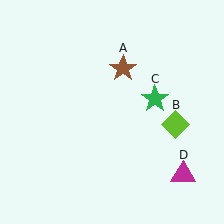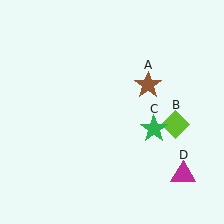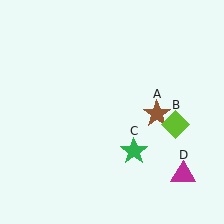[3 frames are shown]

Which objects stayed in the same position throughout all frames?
Lime diamond (object B) and magenta triangle (object D) remained stationary.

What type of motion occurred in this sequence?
The brown star (object A), green star (object C) rotated clockwise around the center of the scene.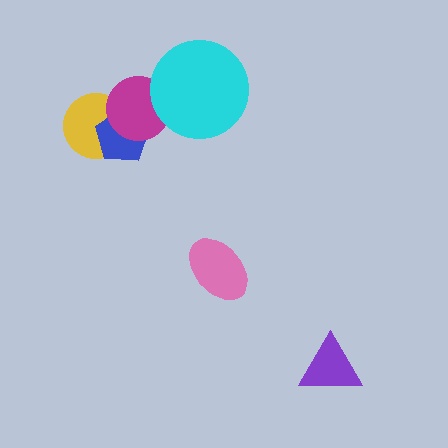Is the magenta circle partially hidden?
Yes, it is partially covered by another shape.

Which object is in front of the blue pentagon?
The magenta circle is in front of the blue pentagon.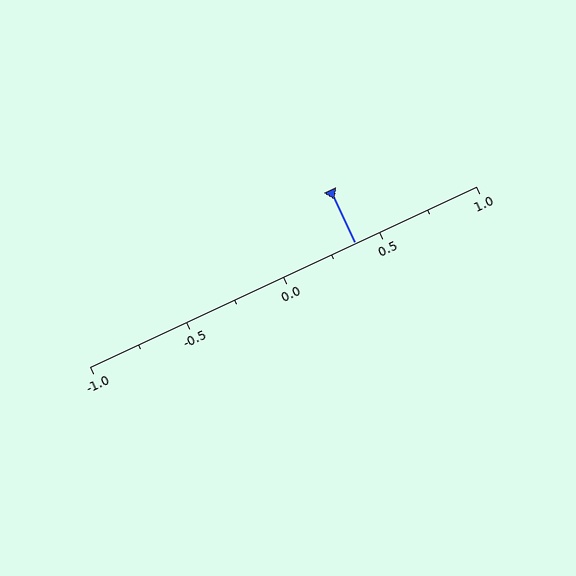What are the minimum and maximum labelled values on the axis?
The axis runs from -1.0 to 1.0.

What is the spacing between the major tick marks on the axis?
The major ticks are spaced 0.5 apart.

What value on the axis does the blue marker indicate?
The marker indicates approximately 0.38.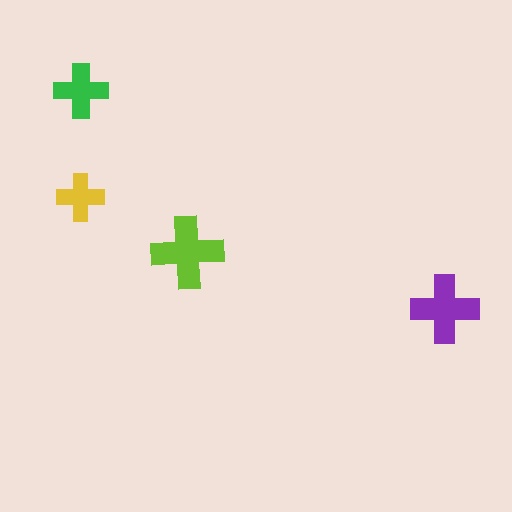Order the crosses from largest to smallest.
the lime one, the purple one, the green one, the yellow one.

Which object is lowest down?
The purple cross is bottommost.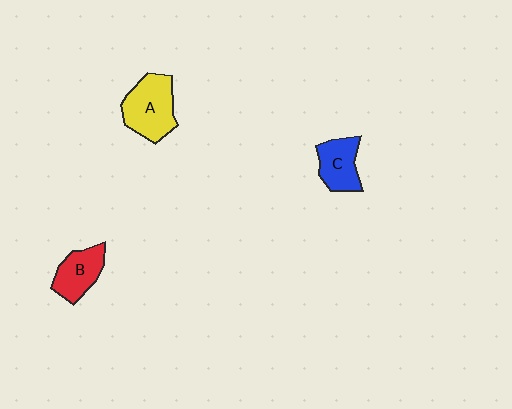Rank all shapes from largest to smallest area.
From largest to smallest: A (yellow), B (red), C (blue).